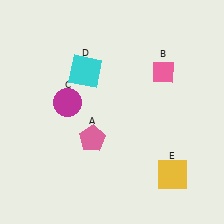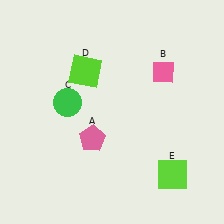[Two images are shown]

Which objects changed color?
C changed from magenta to green. D changed from cyan to lime. E changed from yellow to lime.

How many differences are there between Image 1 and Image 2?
There are 3 differences between the two images.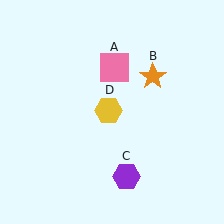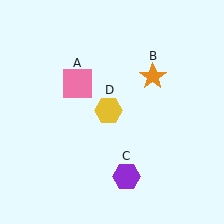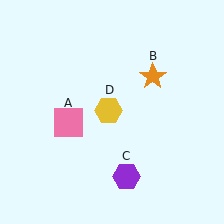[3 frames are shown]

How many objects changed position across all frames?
1 object changed position: pink square (object A).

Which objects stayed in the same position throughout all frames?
Orange star (object B) and purple hexagon (object C) and yellow hexagon (object D) remained stationary.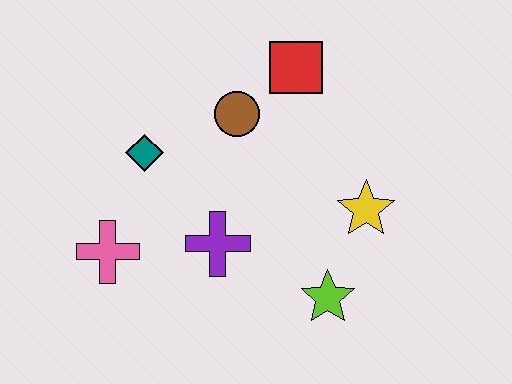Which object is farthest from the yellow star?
The pink cross is farthest from the yellow star.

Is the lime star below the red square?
Yes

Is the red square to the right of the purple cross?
Yes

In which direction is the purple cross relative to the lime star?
The purple cross is to the left of the lime star.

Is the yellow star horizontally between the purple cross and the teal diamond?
No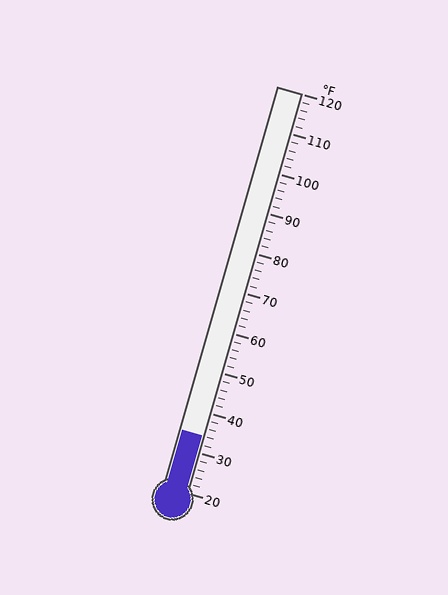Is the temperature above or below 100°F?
The temperature is below 100°F.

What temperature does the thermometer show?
The thermometer shows approximately 34°F.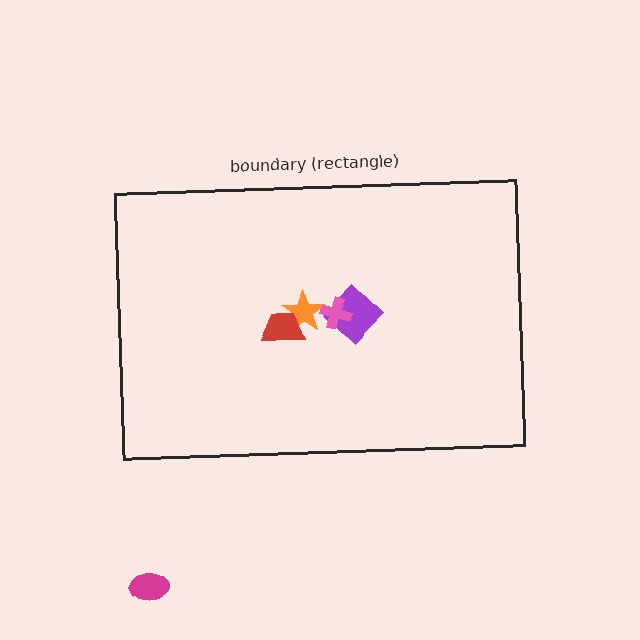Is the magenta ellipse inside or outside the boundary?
Outside.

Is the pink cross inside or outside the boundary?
Inside.